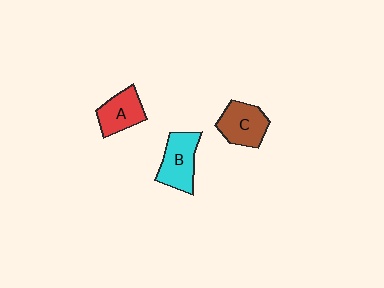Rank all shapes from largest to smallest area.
From largest to smallest: B (cyan), C (brown), A (red).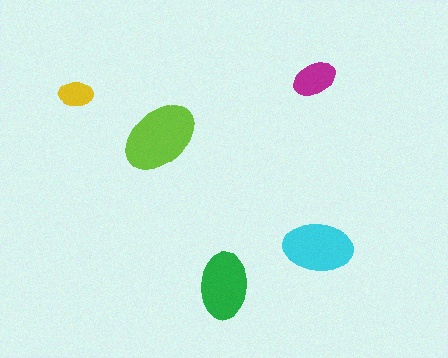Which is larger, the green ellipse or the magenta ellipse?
The green one.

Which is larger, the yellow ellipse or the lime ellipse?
The lime one.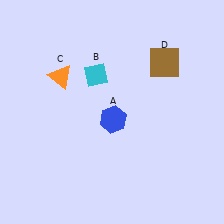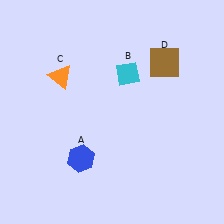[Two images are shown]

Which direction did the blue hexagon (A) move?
The blue hexagon (A) moved down.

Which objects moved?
The objects that moved are: the blue hexagon (A), the cyan diamond (B).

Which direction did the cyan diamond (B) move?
The cyan diamond (B) moved right.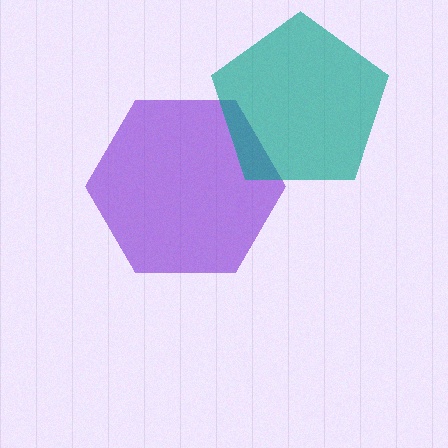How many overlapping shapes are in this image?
There are 2 overlapping shapes in the image.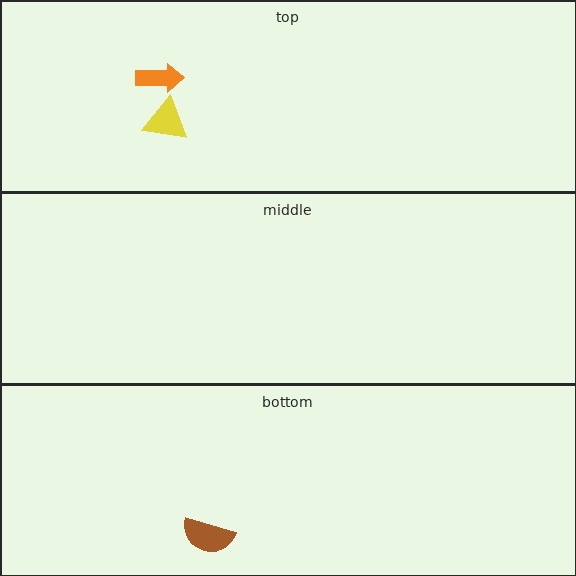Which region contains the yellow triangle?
The top region.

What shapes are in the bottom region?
The brown semicircle.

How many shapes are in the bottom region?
1.